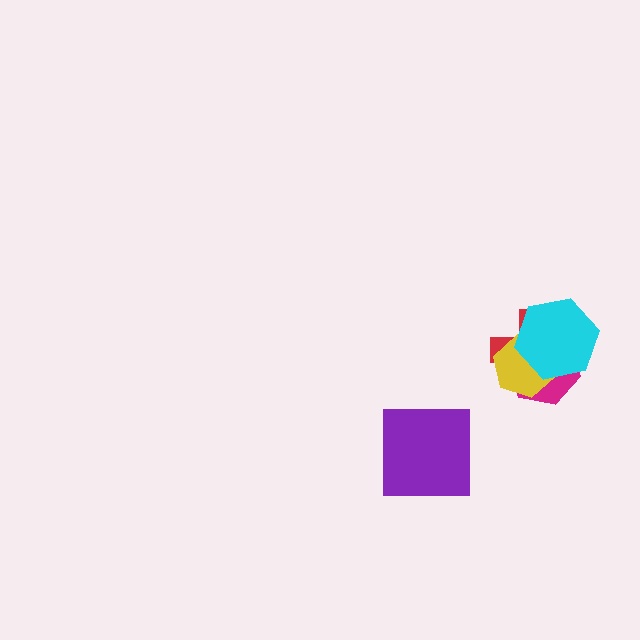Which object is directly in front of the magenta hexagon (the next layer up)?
The yellow hexagon is directly in front of the magenta hexagon.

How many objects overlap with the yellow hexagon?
3 objects overlap with the yellow hexagon.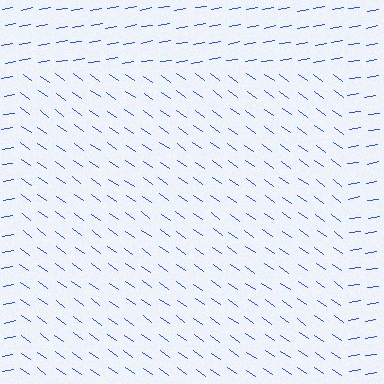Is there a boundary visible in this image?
Yes, there is a texture boundary formed by a change in line orientation.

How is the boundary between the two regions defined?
The boundary is defined purely by a change in line orientation (approximately 45 degrees difference). All lines are the same color and thickness.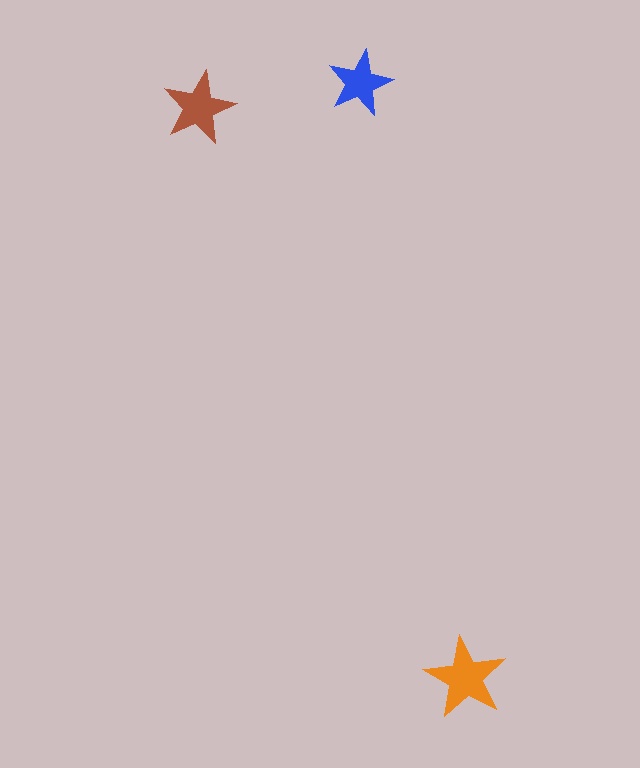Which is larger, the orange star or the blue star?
The orange one.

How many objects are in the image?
There are 3 objects in the image.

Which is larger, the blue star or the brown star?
The brown one.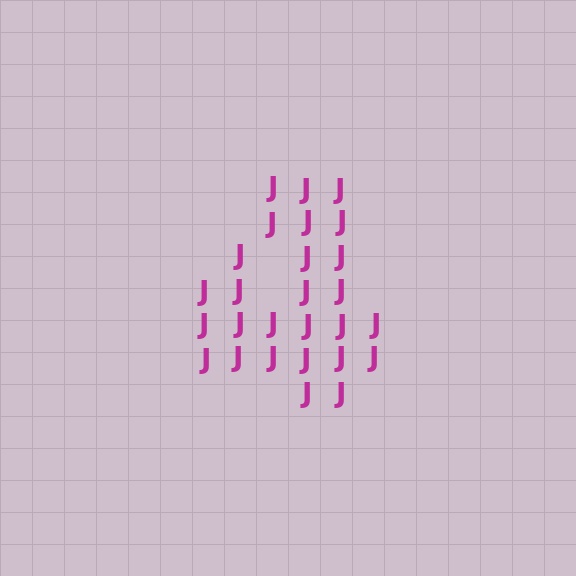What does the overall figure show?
The overall figure shows the digit 4.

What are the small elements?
The small elements are letter J's.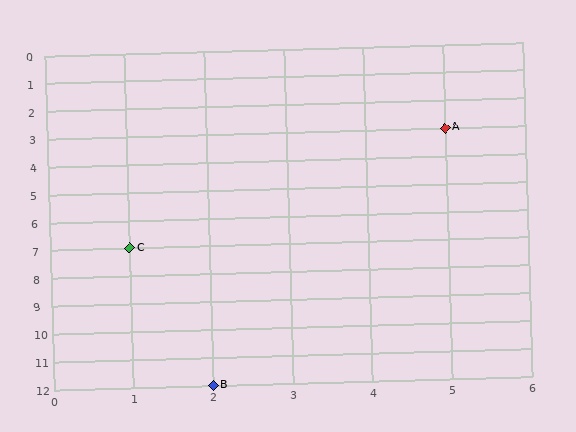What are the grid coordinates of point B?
Point B is at grid coordinates (2, 12).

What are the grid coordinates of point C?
Point C is at grid coordinates (1, 7).